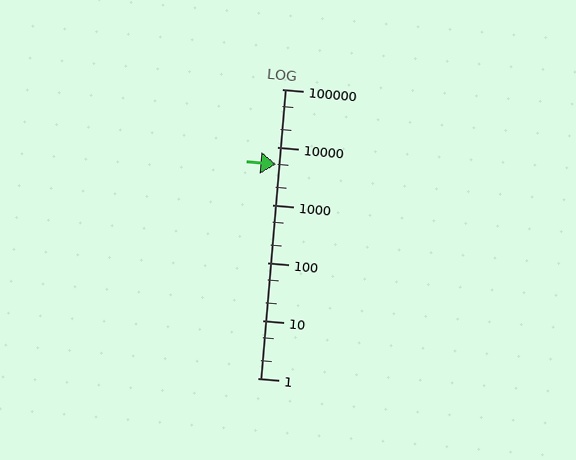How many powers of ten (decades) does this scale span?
The scale spans 5 decades, from 1 to 100000.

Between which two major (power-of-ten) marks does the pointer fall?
The pointer is between 1000 and 10000.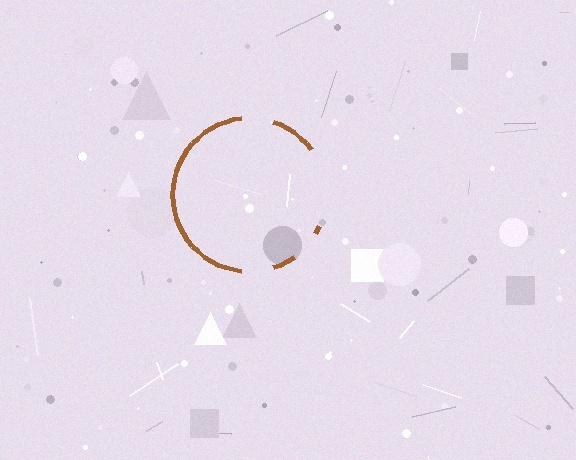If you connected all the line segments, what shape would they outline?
They would outline a circle.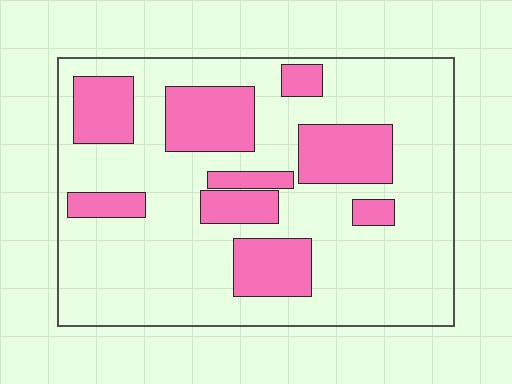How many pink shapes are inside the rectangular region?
9.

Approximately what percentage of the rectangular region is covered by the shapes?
Approximately 25%.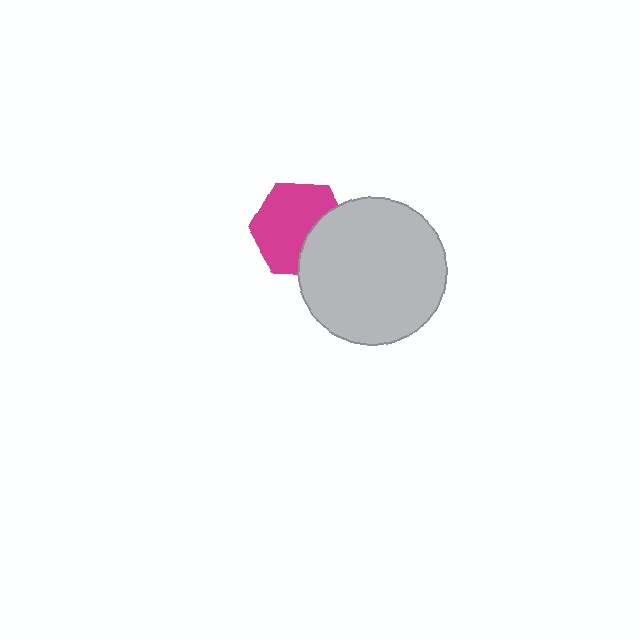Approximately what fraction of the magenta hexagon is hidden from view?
Roughly 32% of the magenta hexagon is hidden behind the light gray circle.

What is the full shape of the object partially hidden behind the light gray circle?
The partially hidden object is a magenta hexagon.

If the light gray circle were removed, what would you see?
You would see the complete magenta hexagon.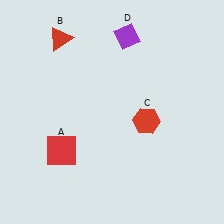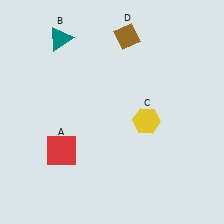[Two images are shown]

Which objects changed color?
B changed from red to teal. C changed from red to yellow. D changed from purple to brown.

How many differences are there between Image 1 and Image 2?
There are 3 differences between the two images.